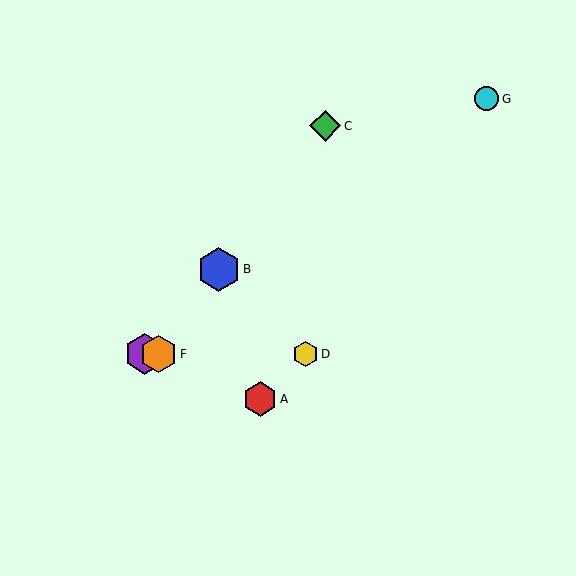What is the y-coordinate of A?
Object A is at y≈399.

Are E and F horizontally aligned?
Yes, both are at y≈354.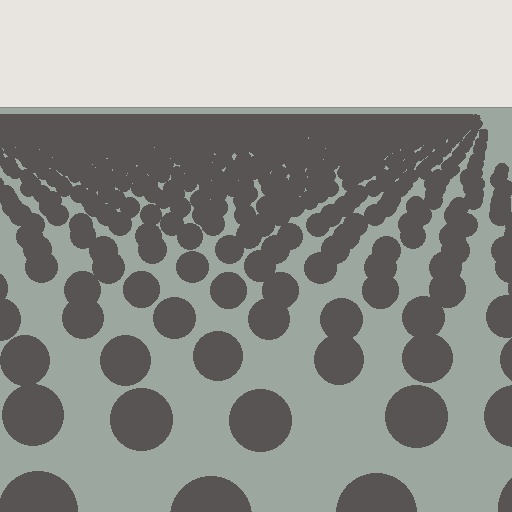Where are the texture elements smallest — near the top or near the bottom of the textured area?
Near the top.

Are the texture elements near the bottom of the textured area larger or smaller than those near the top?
Larger. Near the bottom, elements are closer to the viewer and appear at a bigger on-screen size.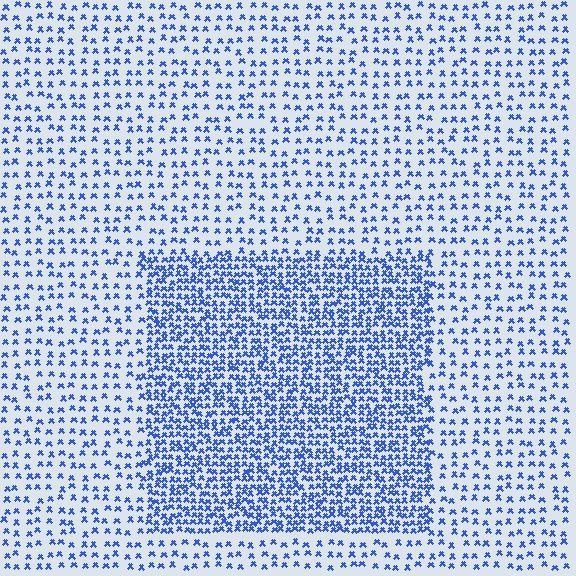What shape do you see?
I see a rectangle.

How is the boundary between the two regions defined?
The boundary is defined by a change in element density (approximately 2.4x ratio). All elements are the same color, size, and shape.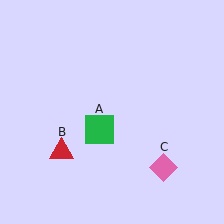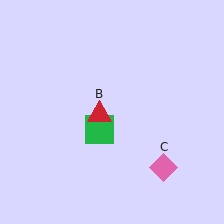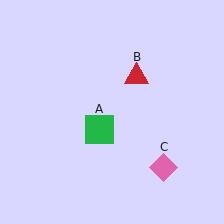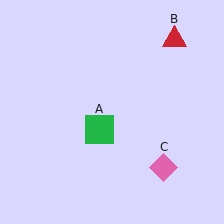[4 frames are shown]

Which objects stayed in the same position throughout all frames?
Green square (object A) and pink diamond (object C) remained stationary.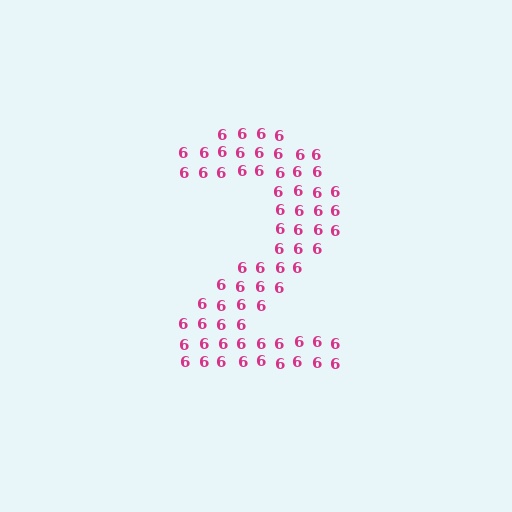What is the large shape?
The large shape is the digit 2.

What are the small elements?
The small elements are digit 6's.